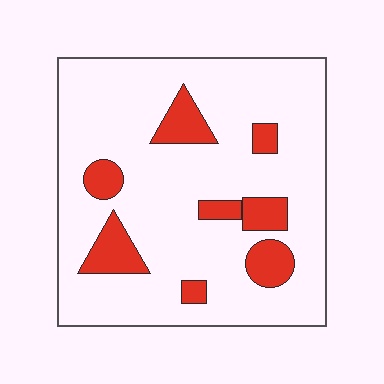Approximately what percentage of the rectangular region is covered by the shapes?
Approximately 15%.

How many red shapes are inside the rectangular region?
8.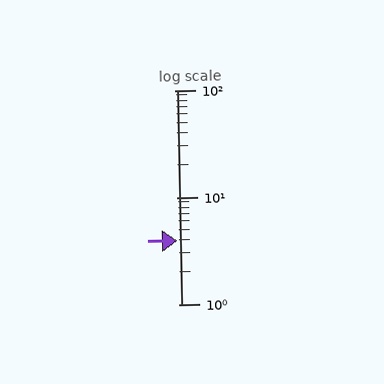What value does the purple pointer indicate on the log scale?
The pointer indicates approximately 3.9.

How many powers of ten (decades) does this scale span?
The scale spans 2 decades, from 1 to 100.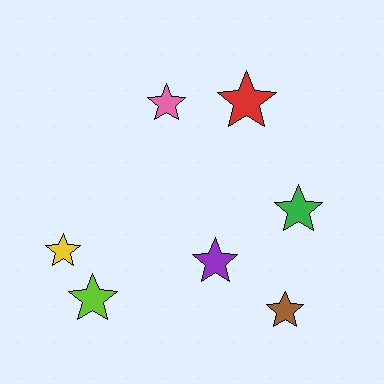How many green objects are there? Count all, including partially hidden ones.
There is 1 green object.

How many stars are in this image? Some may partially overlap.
There are 7 stars.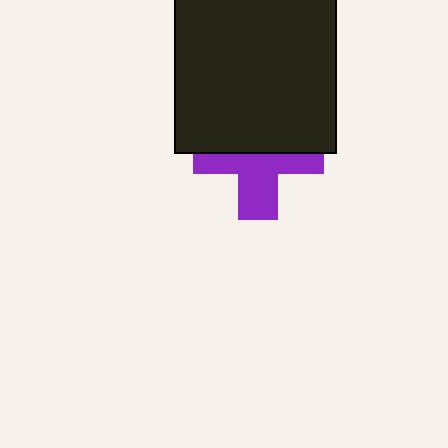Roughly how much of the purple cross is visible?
About half of it is visible (roughly 50%).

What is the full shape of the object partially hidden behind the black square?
The partially hidden object is a purple cross.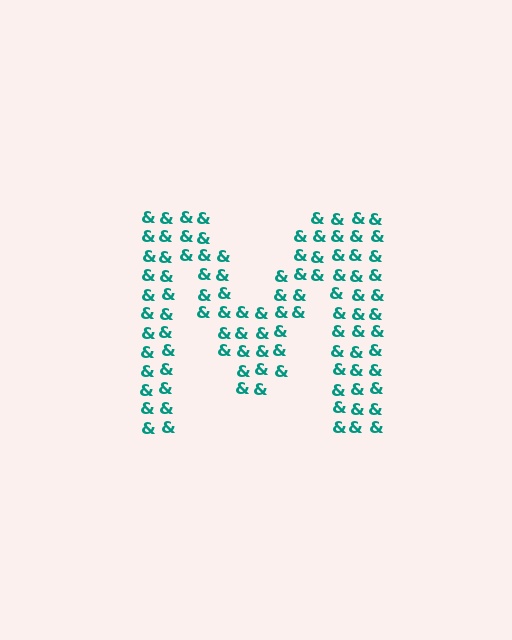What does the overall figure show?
The overall figure shows the letter M.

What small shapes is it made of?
It is made of small ampersands.